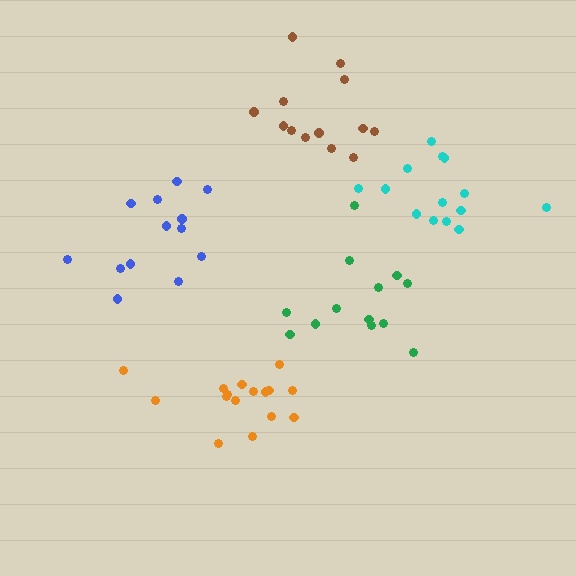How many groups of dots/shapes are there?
There are 5 groups.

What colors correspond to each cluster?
The clusters are colored: cyan, green, blue, orange, brown.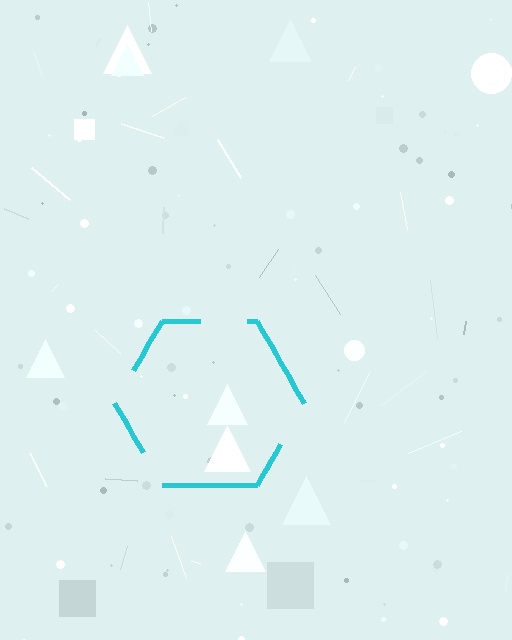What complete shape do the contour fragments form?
The contour fragments form a hexagon.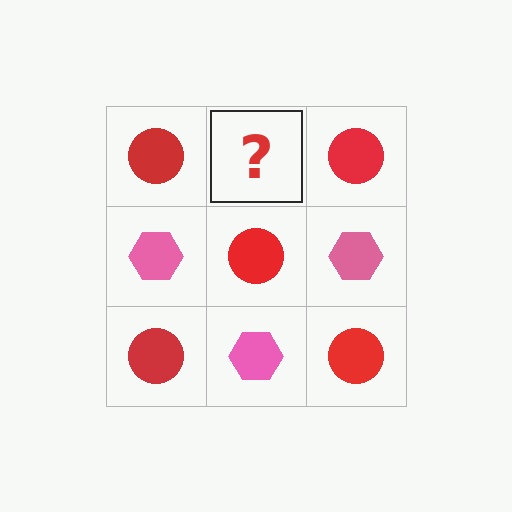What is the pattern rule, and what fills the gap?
The rule is that it alternates red circle and pink hexagon in a checkerboard pattern. The gap should be filled with a pink hexagon.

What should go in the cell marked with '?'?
The missing cell should contain a pink hexagon.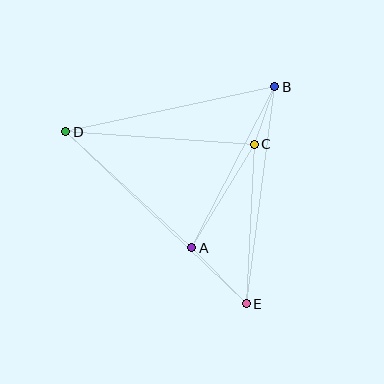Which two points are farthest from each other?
Points D and E are farthest from each other.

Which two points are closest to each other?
Points B and C are closest to each other.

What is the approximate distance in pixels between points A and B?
The distance between A and B is approximately 181 pixels.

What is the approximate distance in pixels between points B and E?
The distance between B and E is approximately 219 pixels.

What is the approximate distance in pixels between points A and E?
The distance between A and E is approximately 78 pixels.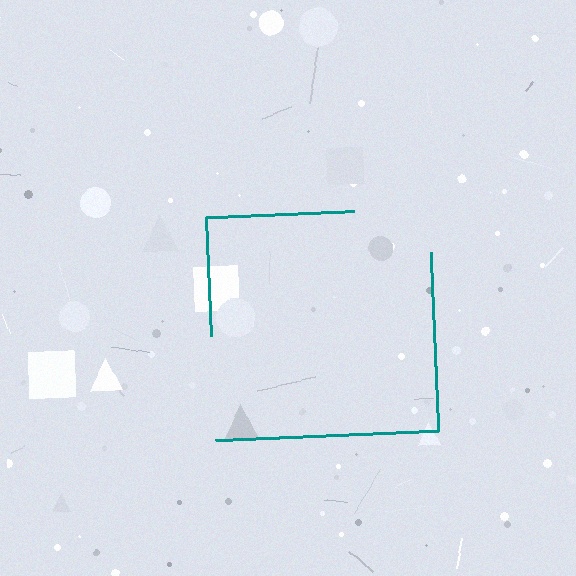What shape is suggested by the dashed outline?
The dashed outline suggests a square.